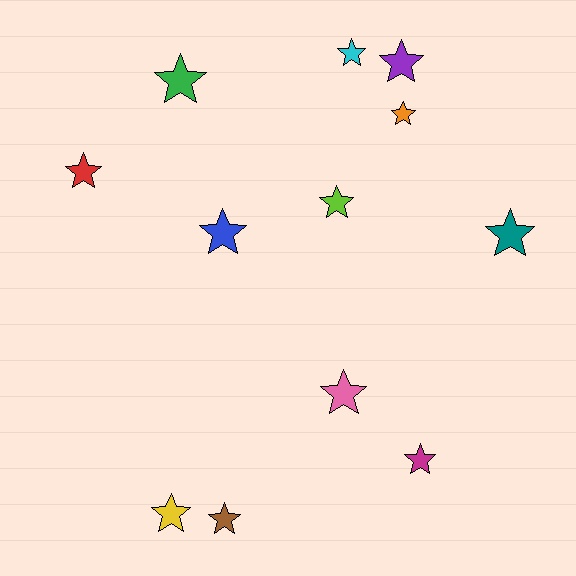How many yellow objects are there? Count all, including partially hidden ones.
There is 1 yellow object.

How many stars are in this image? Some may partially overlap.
There are 12 stars.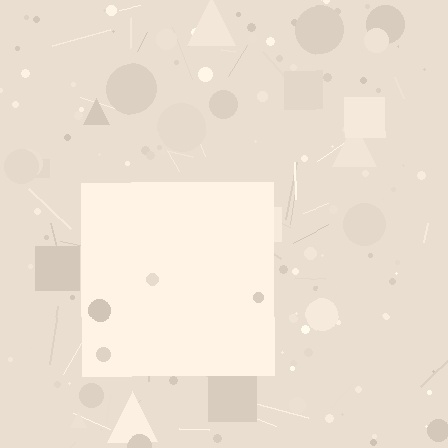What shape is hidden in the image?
A square is hidden in the image.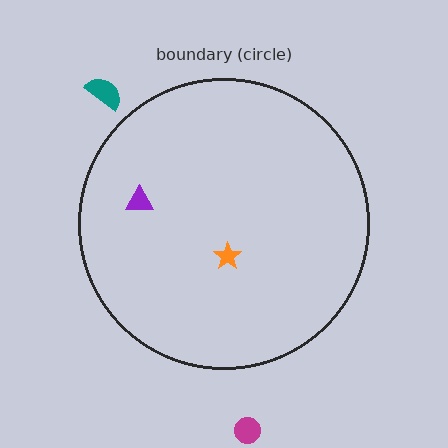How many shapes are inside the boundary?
2 inside, 2 outside.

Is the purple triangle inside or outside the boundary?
Inside.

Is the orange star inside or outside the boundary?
Inside.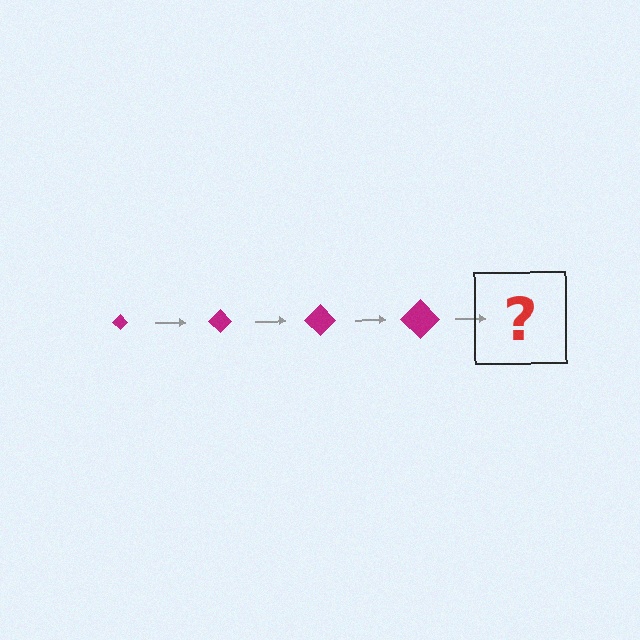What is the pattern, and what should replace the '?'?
The pattern is that the diamond gets progressively larger each step. The '?' should be a magenta diamond, larger than the previous one.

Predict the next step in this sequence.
The next step is a magenta diamond, larger than the previous one.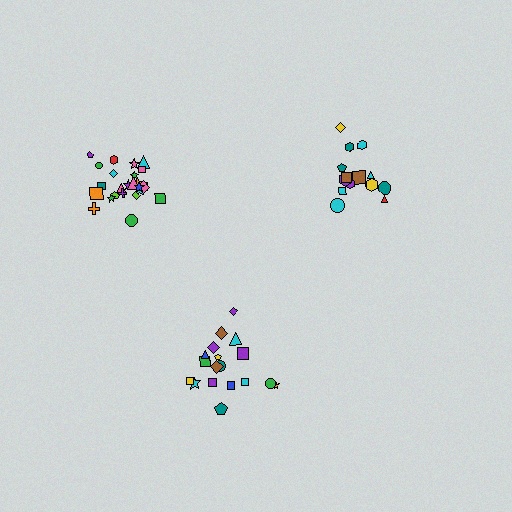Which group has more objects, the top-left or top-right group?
The top-left group.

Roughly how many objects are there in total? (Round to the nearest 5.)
Roughly 60 objects in total.